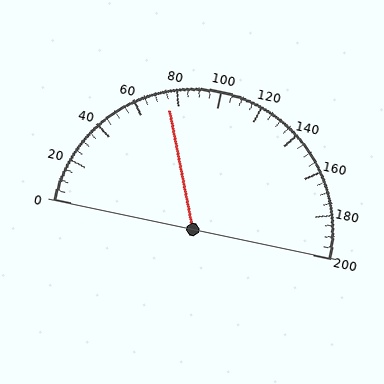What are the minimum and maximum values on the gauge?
The gauge ranges from 0 to 200.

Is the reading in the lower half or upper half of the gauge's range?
The reading is in the lower half of the range (0 to 200).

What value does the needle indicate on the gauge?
The needle indicates approximately 75.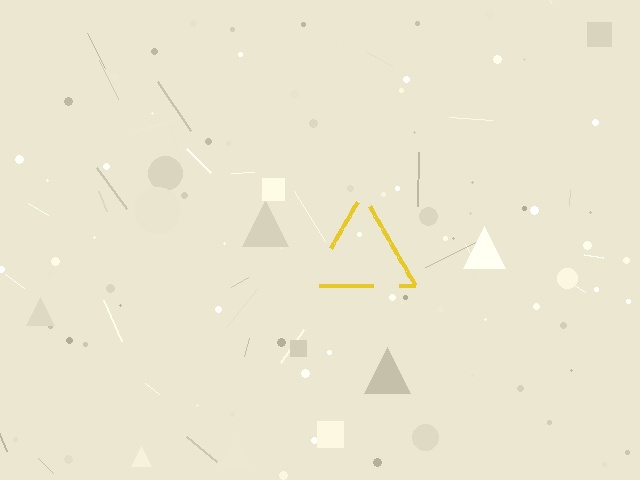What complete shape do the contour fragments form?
The contour fragments form a triangle.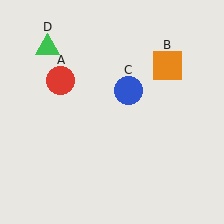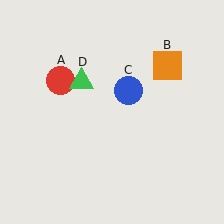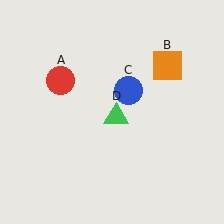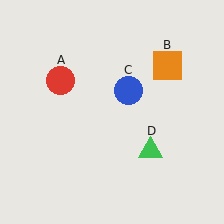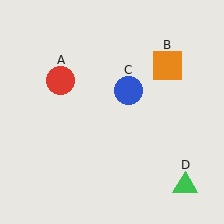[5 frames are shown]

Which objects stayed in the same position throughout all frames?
Red circle (object A) and orange square (object B) and blue circle (object C) remained stationary.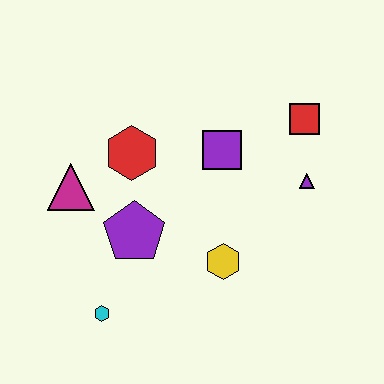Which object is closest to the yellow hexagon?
The purple pentagon is closest to the yellow hexagon.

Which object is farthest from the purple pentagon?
The red square is farthest from the purple pentagon.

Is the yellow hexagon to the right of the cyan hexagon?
Yes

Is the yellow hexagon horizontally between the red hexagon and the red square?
Yes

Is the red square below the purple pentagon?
No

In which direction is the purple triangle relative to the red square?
The purple triangle is below the red square.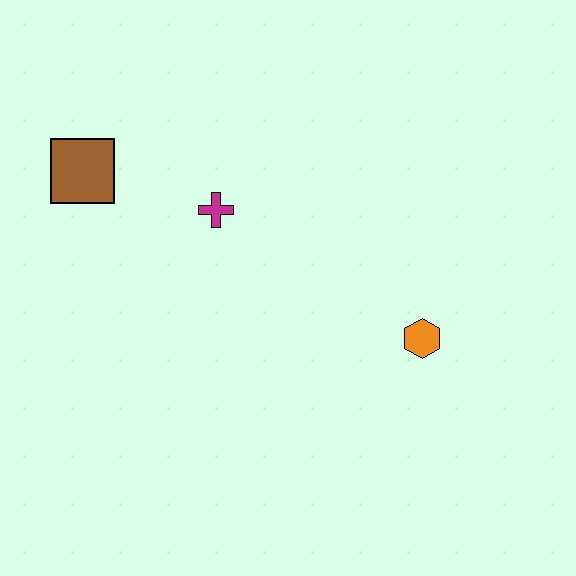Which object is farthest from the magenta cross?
The orange hexagon is farthest from the magenta cross.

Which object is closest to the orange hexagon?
The magenta cross is closest to the orange hexagon.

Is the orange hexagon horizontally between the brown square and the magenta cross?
No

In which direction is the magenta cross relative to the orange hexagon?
The magenta cross is to the left of the orange hexagon.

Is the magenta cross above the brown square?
No